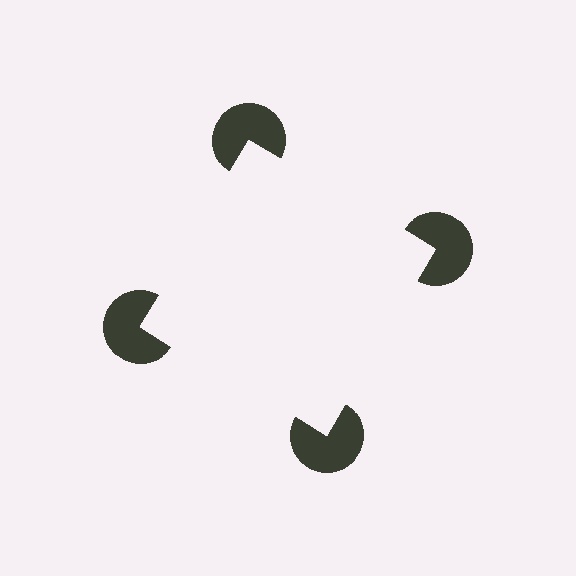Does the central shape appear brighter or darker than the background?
It typically appears slightly brighter than the background, even though no actual brightness change is drawn.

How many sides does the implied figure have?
4 sides.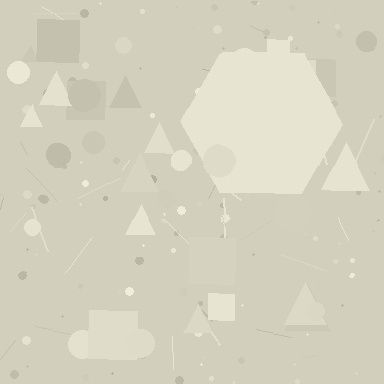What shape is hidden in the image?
A hexagon is hidden in the image.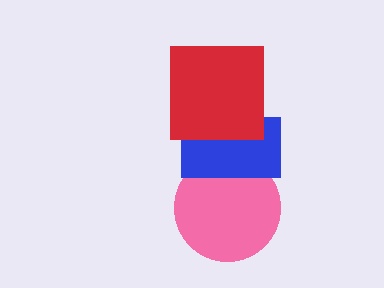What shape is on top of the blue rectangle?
The red square is on top of the blue rectangle.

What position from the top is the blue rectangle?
The blue rectangle is 2nd from the top.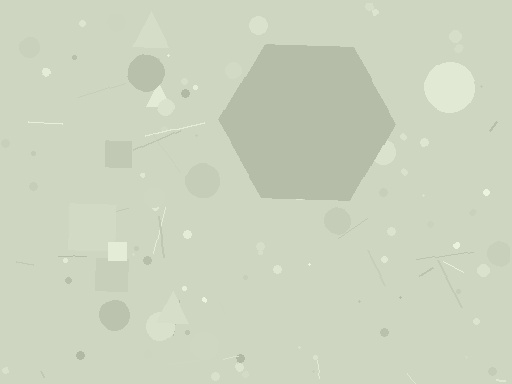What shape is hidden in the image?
A hexagon is hidden in the image.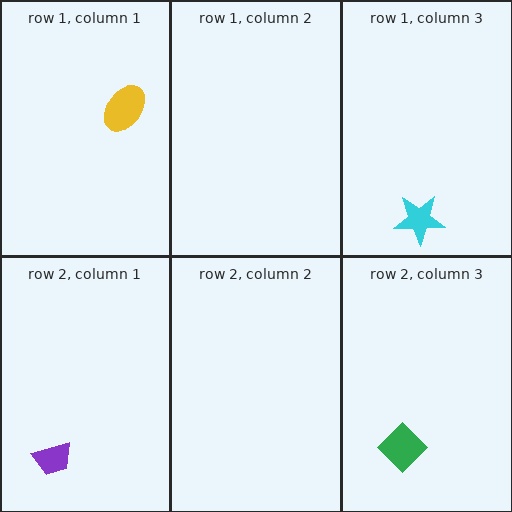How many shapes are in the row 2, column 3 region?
1.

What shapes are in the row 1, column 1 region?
The yellow ellipse.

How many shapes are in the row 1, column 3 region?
1.